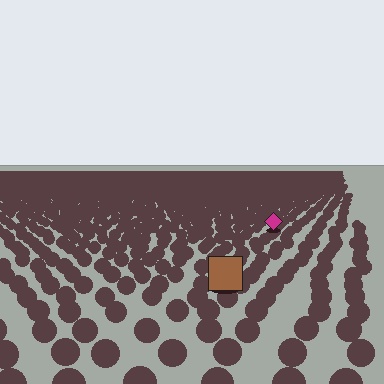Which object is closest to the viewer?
The brown square is closest. The texture marks near it are larger and more spread out.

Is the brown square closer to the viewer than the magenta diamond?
Yes. The brown square is closer — you can tell from the texture gradient: the ground texture is coarser near it.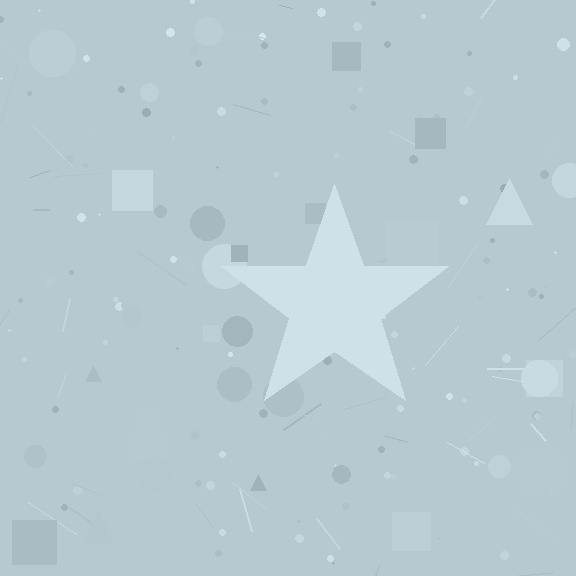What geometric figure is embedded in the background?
A star is embedded in the background.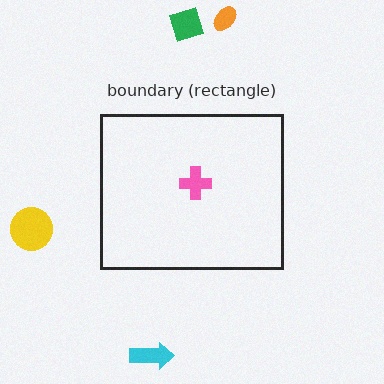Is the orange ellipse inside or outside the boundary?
Outside.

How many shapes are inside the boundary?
1 inside, 4 outside.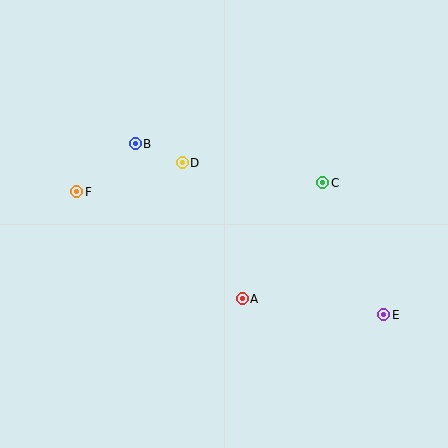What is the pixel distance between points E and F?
The distance between E and F is 331 pixels.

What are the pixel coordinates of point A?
Point A is at (242, 299).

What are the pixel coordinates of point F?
Point F is at (77, 192).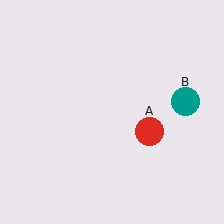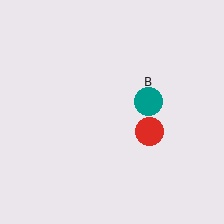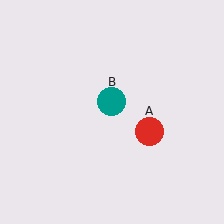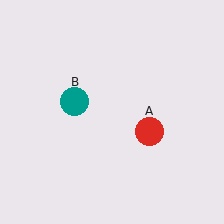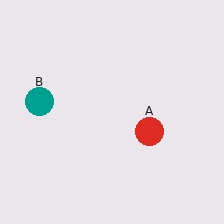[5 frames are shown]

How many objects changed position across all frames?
1 object changed position: teal circle (object B).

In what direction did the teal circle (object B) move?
The teal circle (object B) moved left.